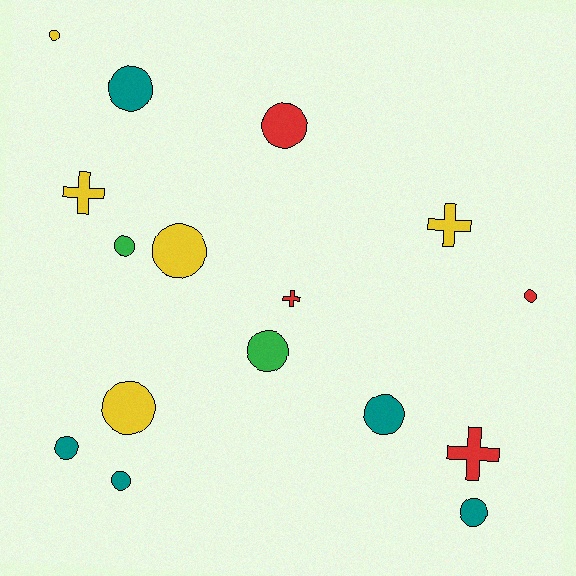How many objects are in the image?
There are 16 objects.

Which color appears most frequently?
Yellow, with 5 objects.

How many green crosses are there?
There are no green crosses.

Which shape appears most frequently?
Circle, with 12 objects.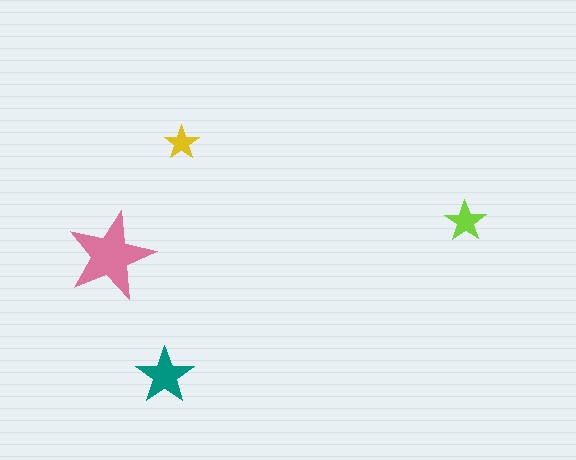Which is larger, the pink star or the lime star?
The pink one.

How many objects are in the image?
There are 4 objects in the image.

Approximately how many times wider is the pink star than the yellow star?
About 2.5 times wider.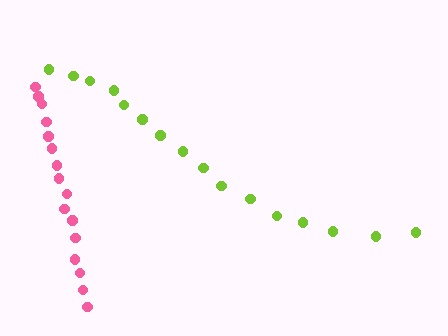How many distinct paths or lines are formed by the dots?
There are 2 distinct paths.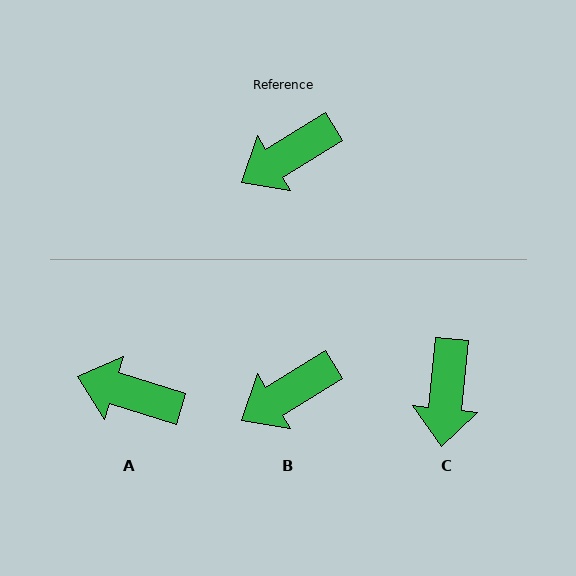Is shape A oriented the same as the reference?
No, it is off by about 48 degrees.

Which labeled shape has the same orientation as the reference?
B.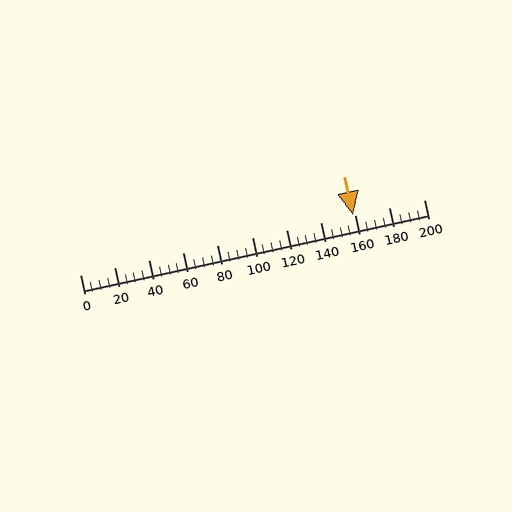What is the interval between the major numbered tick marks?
The major tick marks are spaced 20 units apart.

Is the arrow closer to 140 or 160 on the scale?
The arrow is closer to 160.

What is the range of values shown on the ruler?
The ruler shows values from 0 to 200.